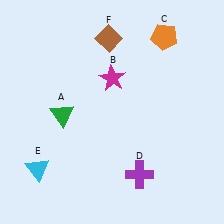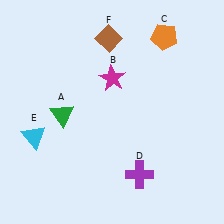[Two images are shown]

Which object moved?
The cyan triangle (E) moved up.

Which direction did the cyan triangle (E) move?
The cyan triangle (E) moved up.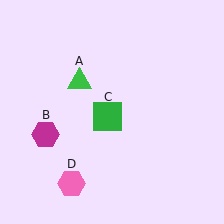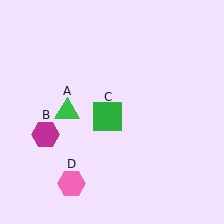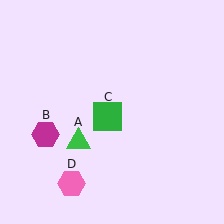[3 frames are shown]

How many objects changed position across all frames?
1 object changed position: green triangle (object A).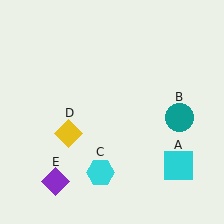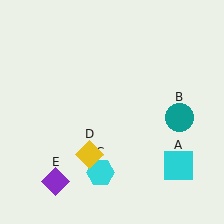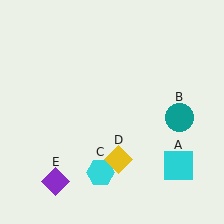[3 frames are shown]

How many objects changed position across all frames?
1 object changed position: yellow diamond (object D).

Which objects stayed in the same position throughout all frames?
Cyan square (object A) and teal circle (object B) and cyan hexagon (object C) and purple diamond (object E) remained stationary.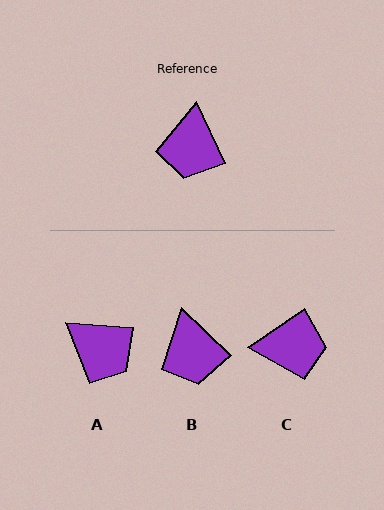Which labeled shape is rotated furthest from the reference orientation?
C, about 99 degrees away.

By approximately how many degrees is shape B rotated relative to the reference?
Approximately 21 degrees counter-clockwise.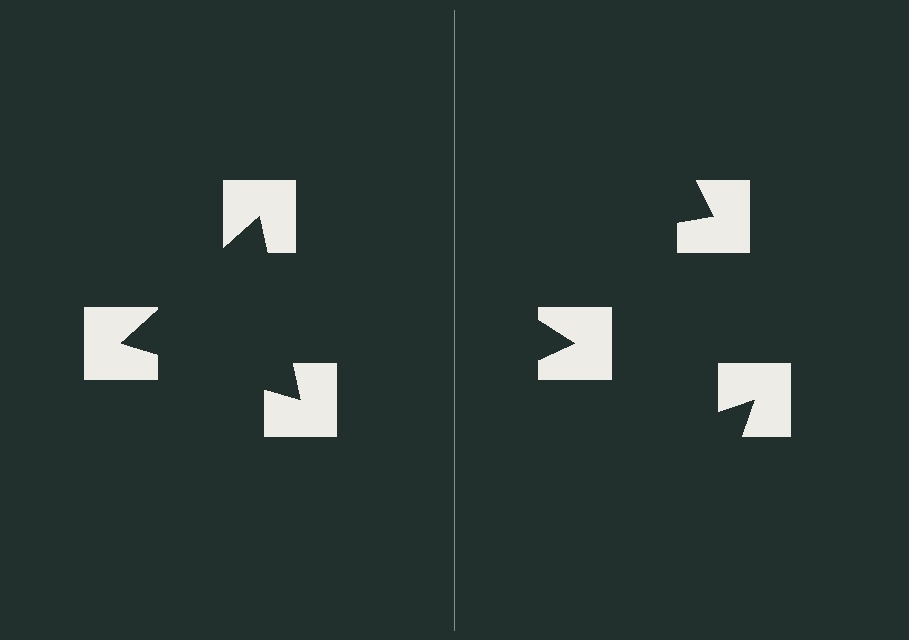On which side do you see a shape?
An illusory triangle appears on the left side. On the right side the wedge cuts are rotated, so no coherent shape forms.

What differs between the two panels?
The notched squares are positioned identically on both sides; only the wedge orientations differ. On the left they align to a triangle; on the right they are misaligned.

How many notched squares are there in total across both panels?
6 — 3 on each side.